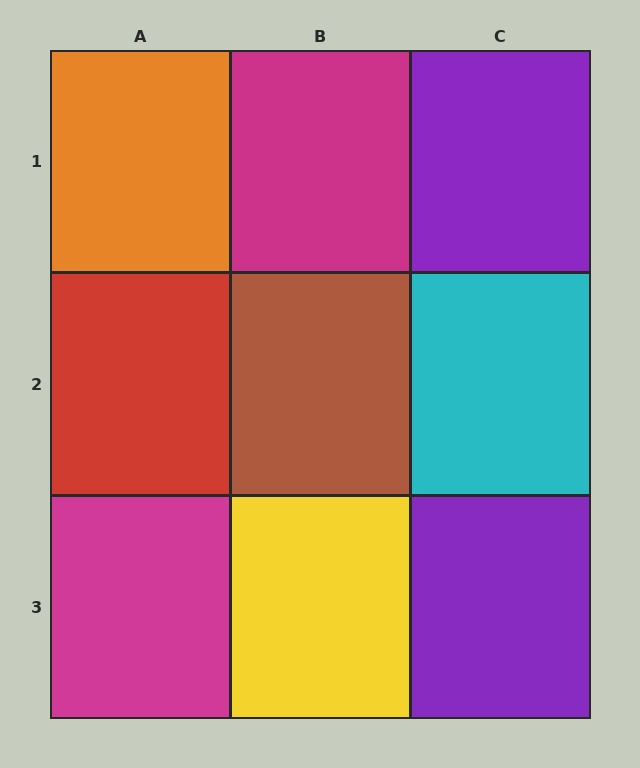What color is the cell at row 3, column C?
Purple.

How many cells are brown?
1 cell is brown.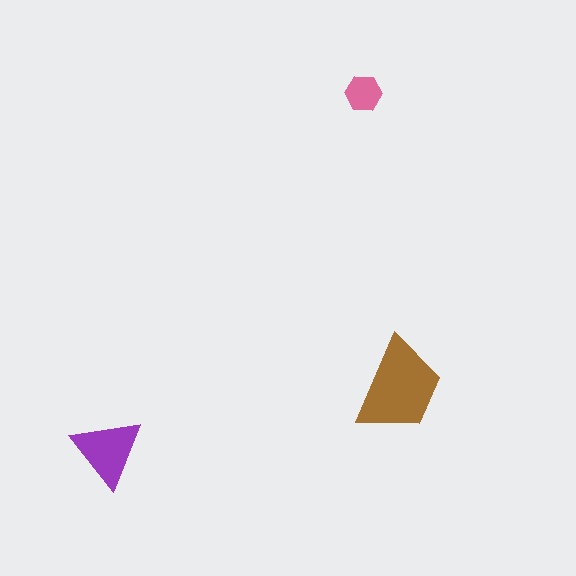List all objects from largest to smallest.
The brown trapezoid, the purple triangle, the pink hexagon.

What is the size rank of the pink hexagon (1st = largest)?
3rd.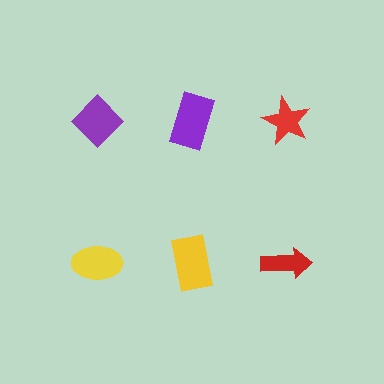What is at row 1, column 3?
A red star.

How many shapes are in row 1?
3 shapes.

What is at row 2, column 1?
A yellow ellipse.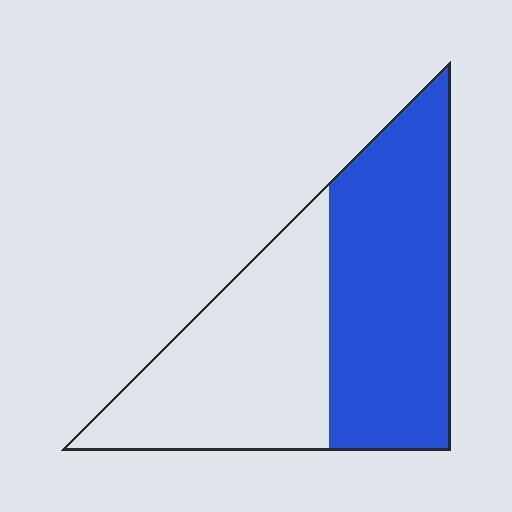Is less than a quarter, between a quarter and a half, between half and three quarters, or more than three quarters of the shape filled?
Between half and three quarters.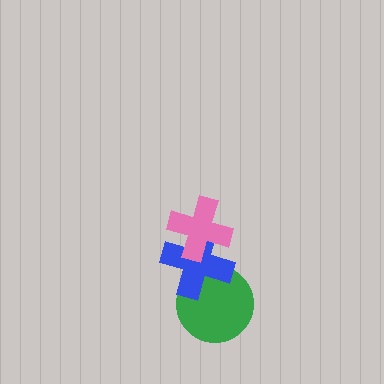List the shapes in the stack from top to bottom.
From top to bottom: the pink cross, the blue cross, the green circle.